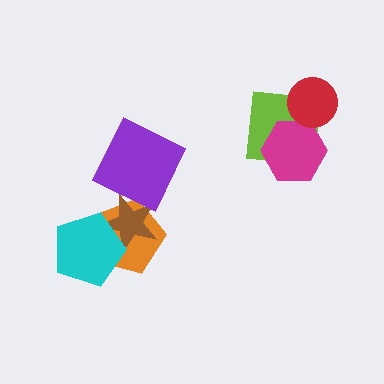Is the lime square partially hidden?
Yes, it is partially covered by another shape.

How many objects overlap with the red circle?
2 objects overlap with the red circle.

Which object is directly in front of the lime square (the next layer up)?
The magenta hexagon is directly in front of the lime square.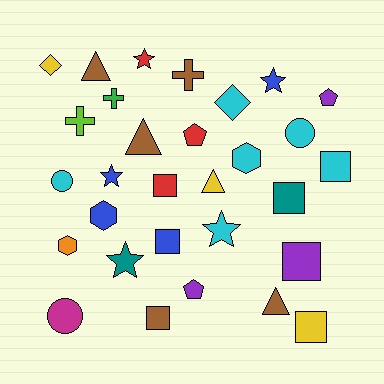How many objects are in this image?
There are 30 objects.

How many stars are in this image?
There are 5 stars.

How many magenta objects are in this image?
There is 1 magenta object.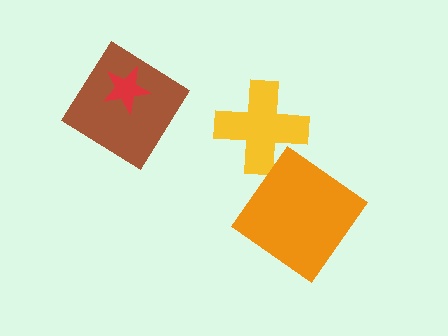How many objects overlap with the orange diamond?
0 objects overlap with the orange diamond.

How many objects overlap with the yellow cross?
0 objects overlap with the yellow cross.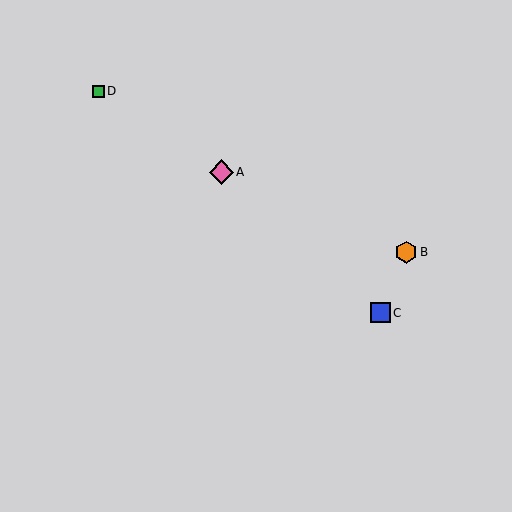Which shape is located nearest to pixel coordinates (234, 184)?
The pink diamond (labeled A) at (221, 172) is nearest to that location.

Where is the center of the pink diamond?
The center of the pink diamond is at (221, 172).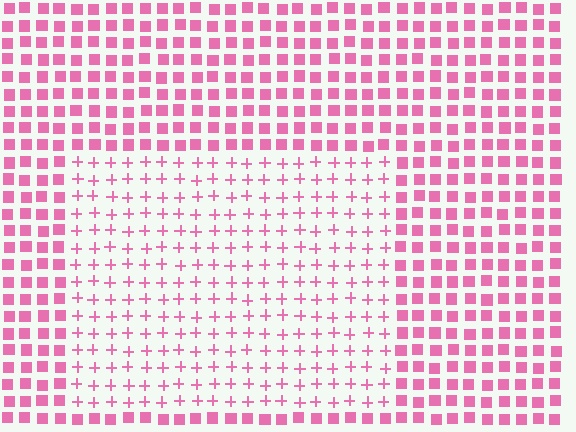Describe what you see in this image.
The image is filled with small pink elements arranged in a uniform grid. A rectangle-shaped region contains plus signs, while the surrounding area contains squares. The boundary is defined purely by the change in element shape.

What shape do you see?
I see a rectangle.